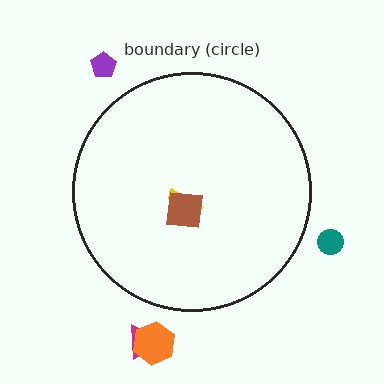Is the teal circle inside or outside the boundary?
Outside.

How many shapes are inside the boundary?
2 inside, 4 outside.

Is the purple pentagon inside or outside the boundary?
Outside.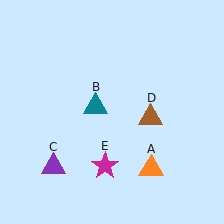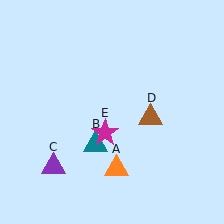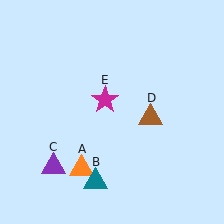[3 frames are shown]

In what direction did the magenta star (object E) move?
The magenta star (object E) moved up.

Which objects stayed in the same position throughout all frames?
Purple triangle (object C) and brown triangle (object D) remained stationary.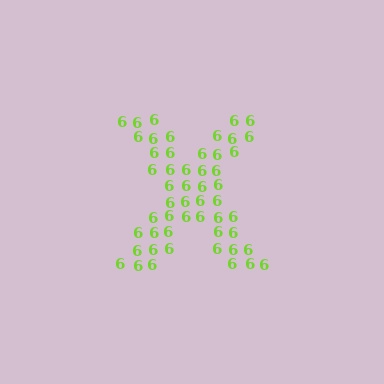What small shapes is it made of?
It is made of small digit 6's.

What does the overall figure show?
The overall figure shows the letter X.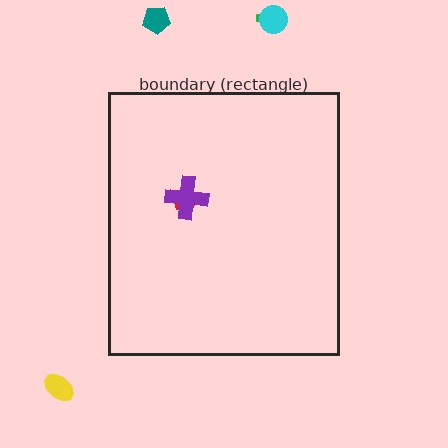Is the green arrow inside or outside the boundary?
Outside.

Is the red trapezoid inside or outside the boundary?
Inside.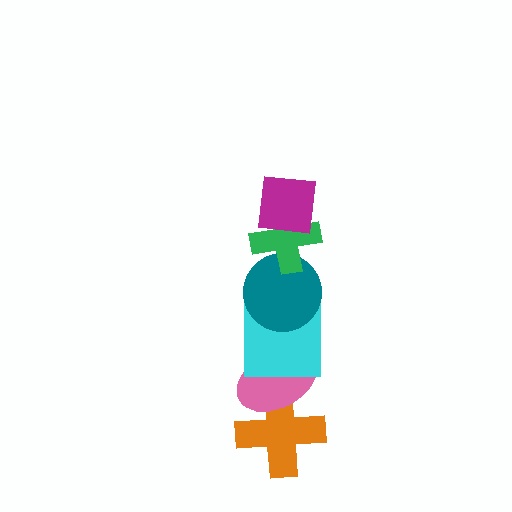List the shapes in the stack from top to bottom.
From top to bottom: the magenta square, the green cross, the teal circle, the cyan square, the pink ellipse, the orange cross.